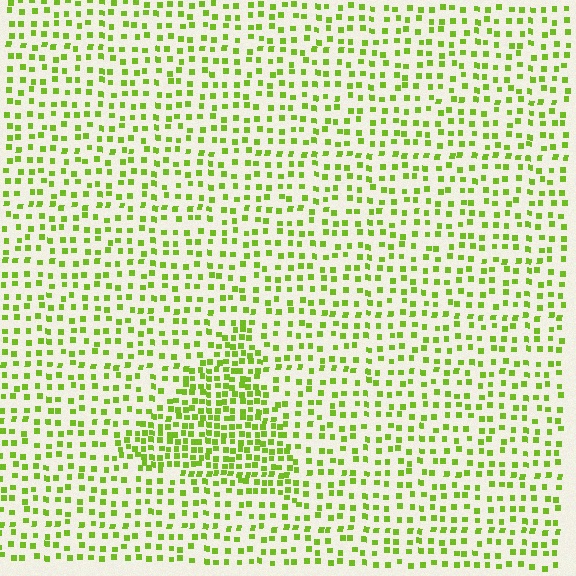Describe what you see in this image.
The image contains small lime elements arranged at two different densities. A triangle-shaped region is visible where the elements are more densely packed than the surrounding area.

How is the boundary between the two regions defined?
The boundary is defined by a change in element density (approximately 2.0x ratio). All elements are the same color, size, and shape.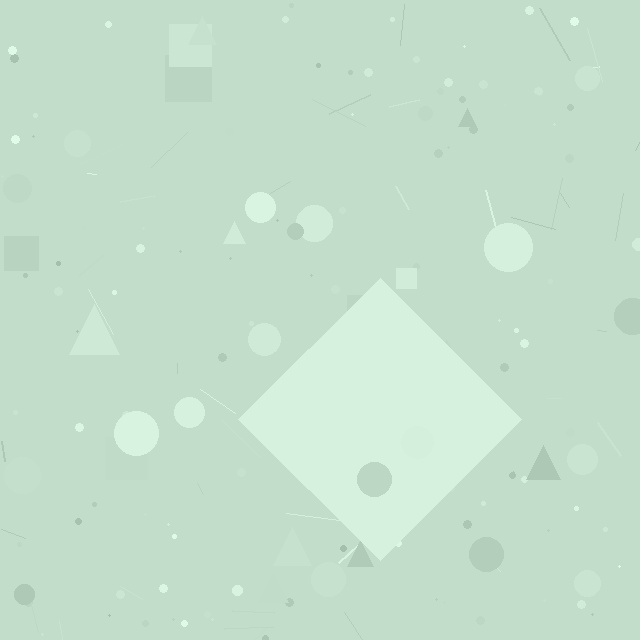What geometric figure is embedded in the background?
A diamond is embedded in the background.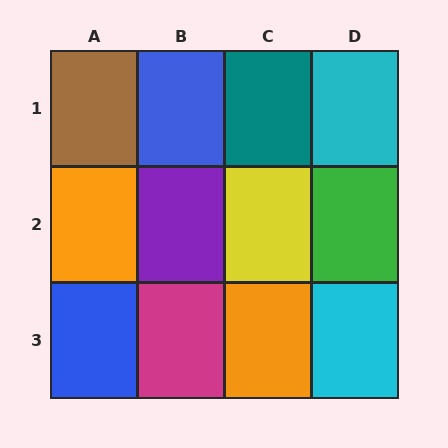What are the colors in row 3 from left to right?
Blue, magenta, orange, cyan.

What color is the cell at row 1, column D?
Cyan.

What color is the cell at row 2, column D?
Green.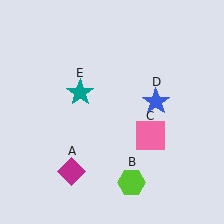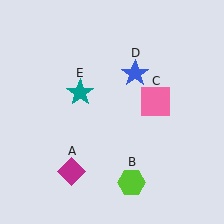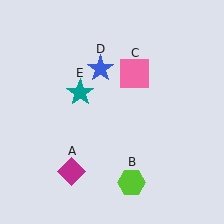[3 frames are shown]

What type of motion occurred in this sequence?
The pink square (object C), blue star (object D) rotated counterclockwise around the center of the scene.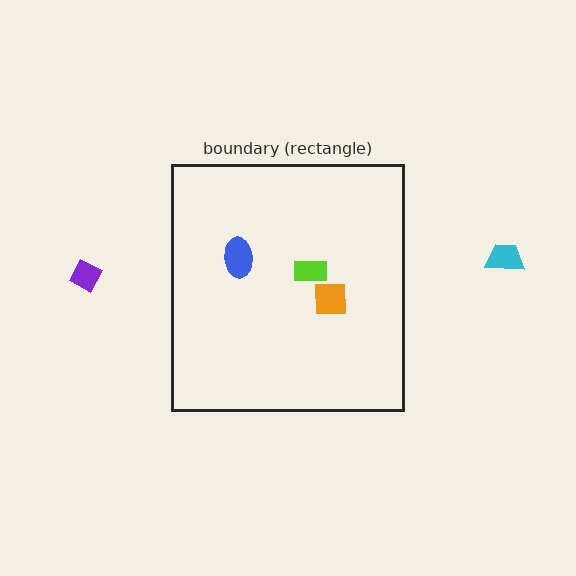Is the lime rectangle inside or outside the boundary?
Inside.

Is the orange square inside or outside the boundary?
Inside.